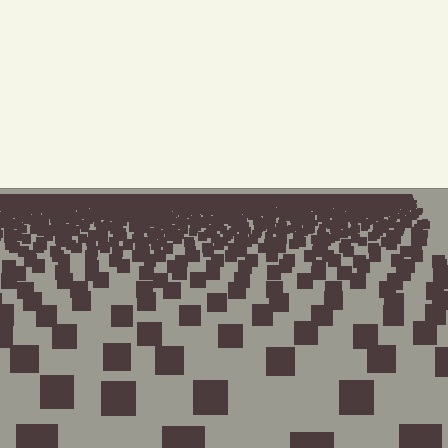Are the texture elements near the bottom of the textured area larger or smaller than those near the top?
Larger. Near the bottom, elements are closer to the viewer and appear at a bigger on-screen size.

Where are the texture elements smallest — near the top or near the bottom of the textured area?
Near the top.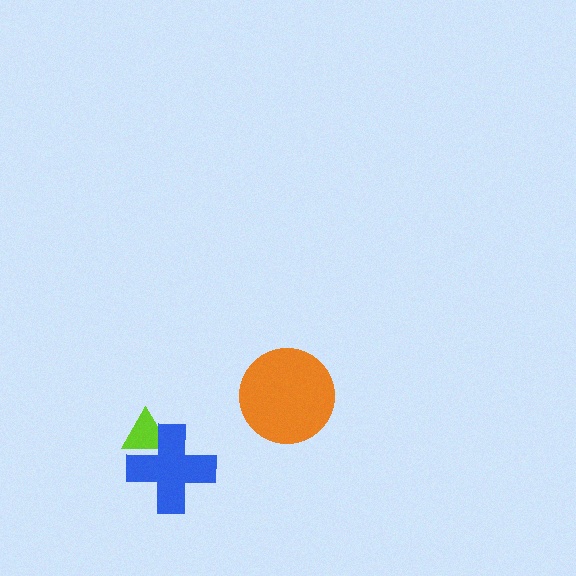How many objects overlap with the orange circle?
0 objects overlap with the orange circle.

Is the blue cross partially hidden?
No, no other shape covers it.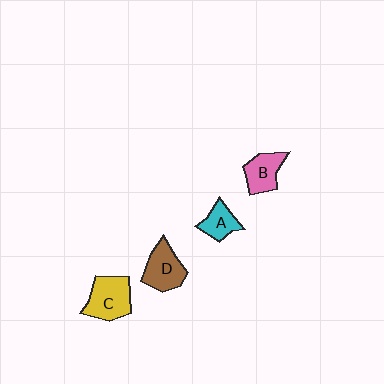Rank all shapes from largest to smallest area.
From largest to smallest: C (yellow), D (brown), B (pink), A (cyan).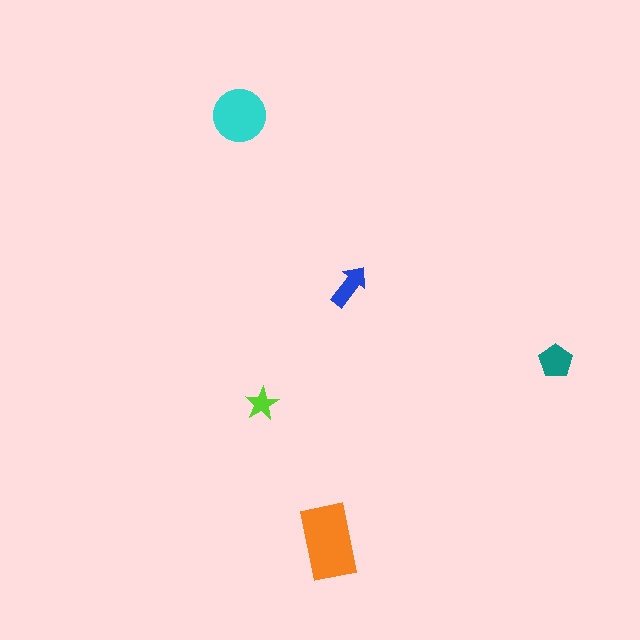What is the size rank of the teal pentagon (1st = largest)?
3rd.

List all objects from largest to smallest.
The orange rectangle, the cyan circle, the teal pentagon, the blue arrow, the lime star.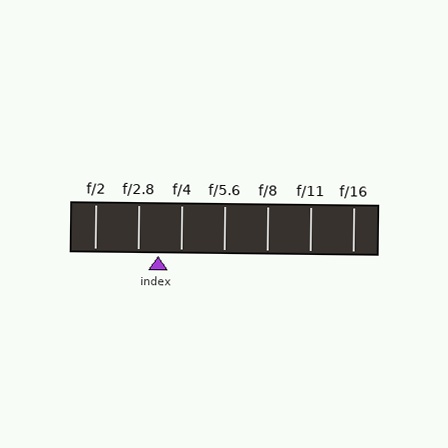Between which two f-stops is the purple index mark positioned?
The index mark is between f/2.8 and f/4.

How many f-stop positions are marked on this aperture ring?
There are 7 f-stop positions marked.